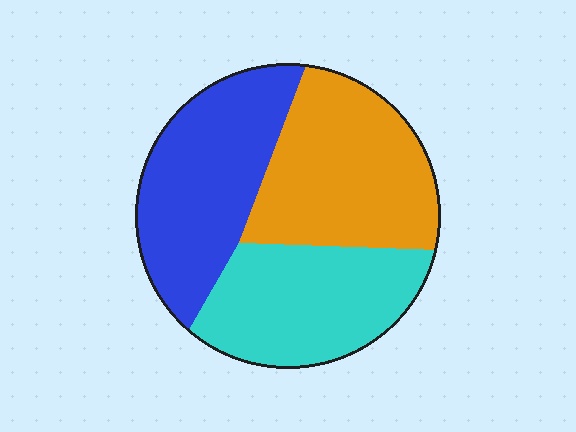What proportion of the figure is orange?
Orange covers about 35% of the figure.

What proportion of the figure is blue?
Blue takes up between a quarter and a half of the figure.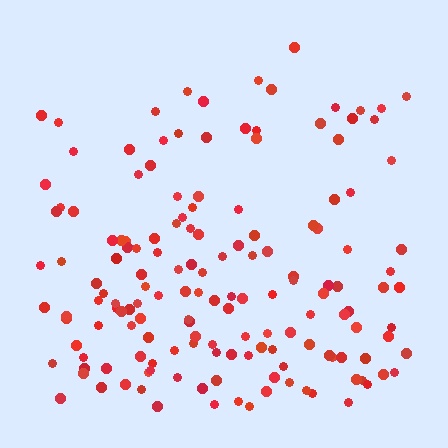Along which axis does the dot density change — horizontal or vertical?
Vertical.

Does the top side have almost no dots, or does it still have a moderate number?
Still a moderate number, just noticeably fewer than the bottom.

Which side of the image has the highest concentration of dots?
The bottom.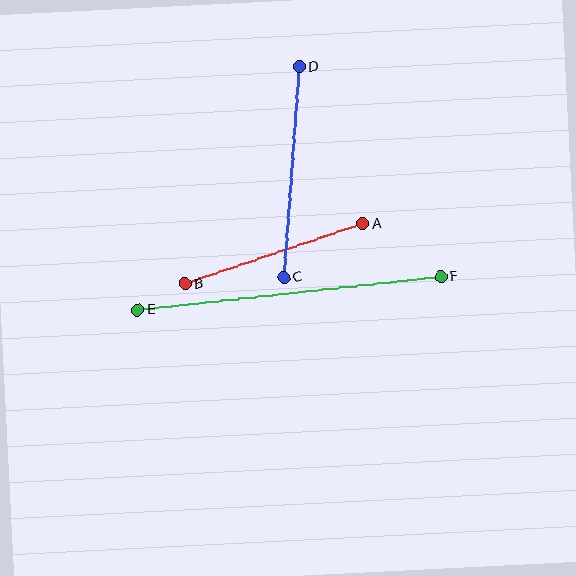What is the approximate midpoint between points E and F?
The midpoint is at approximately (289, 293) pixels.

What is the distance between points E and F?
The distance is approximately 305 pixels.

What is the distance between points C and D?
The distance is approximately 211 pixels.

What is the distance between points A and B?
The distance is approximately 187 pixels.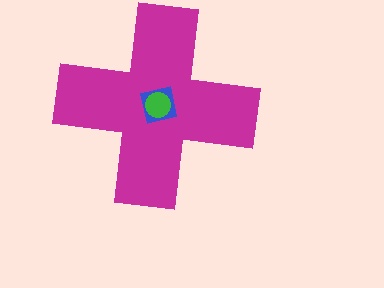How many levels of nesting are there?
3.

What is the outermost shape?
The magenta cross.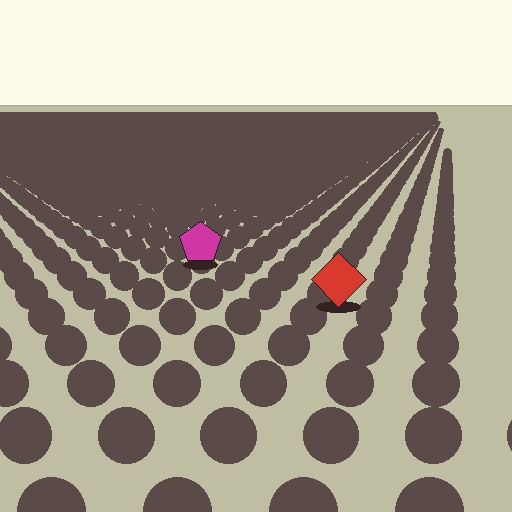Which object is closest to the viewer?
The red diamond is closest. The texture marks near it are larger and more spread out.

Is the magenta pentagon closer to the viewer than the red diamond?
No. The red diamond is closer — you can tell from the texture gradient: the ground texture is coarser near it.